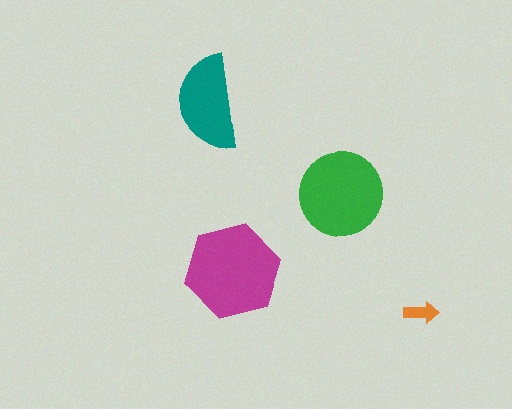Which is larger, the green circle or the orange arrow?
The green circle.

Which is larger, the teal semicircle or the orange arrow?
The teal semicircle.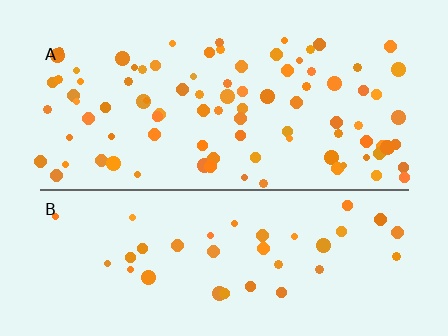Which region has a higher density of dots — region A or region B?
A (the top).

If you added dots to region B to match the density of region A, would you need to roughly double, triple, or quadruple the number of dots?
Approximately double.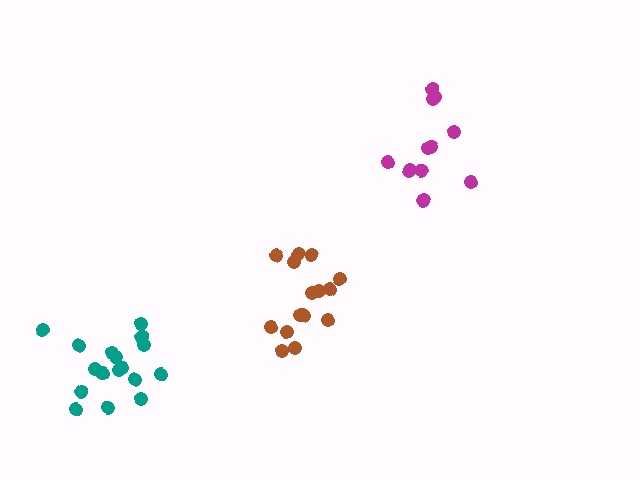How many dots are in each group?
Group 1: 17 dots, Group 2: 11 dots, Group 3: 15 dots (43 total).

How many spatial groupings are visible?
There are 3 spatial groupings.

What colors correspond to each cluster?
The clusters are colored: teal, magenta, brown.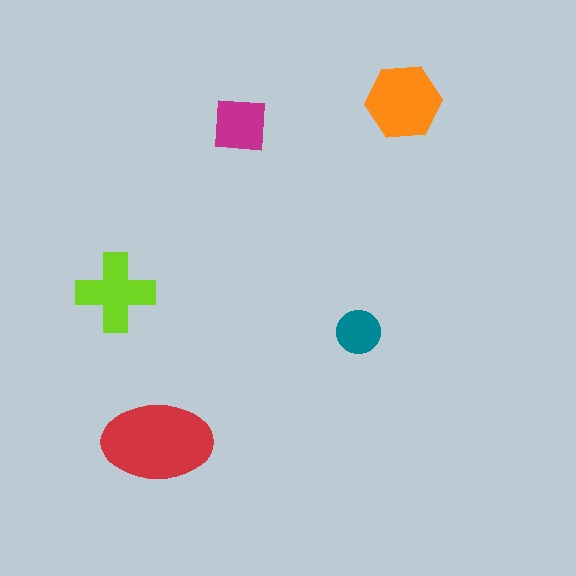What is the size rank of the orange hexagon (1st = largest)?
2nd.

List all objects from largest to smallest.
The red ellipse, the orange hexagon, the lime cross, the magenta square, the teal circle.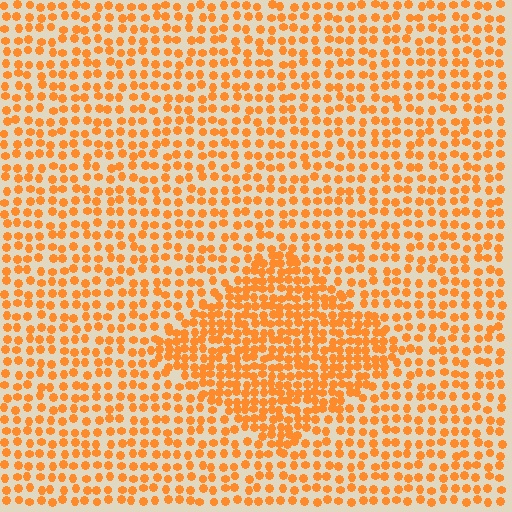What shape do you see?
I see a diamond.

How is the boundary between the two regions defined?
The boundary is defined by a change in element density (approximately 1.8x ratio). All elements are the same color, size, and shape.